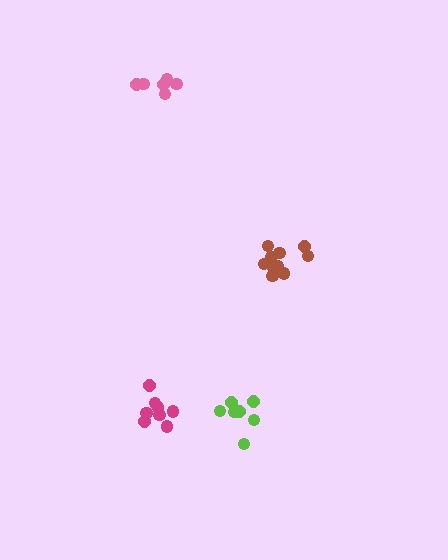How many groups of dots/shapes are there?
There are 4 groups.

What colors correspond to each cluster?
The clusters are colored: lime, brown, pink, magenta.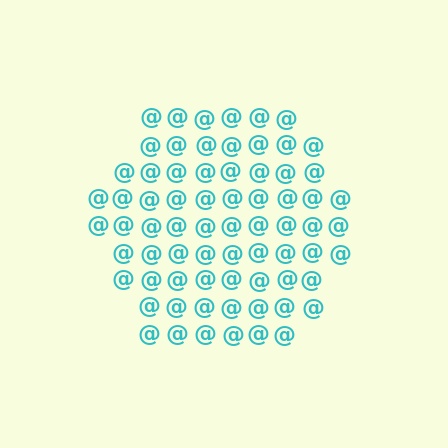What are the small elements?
The small elements are at signs.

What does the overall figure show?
The overall figure shows a hexagon.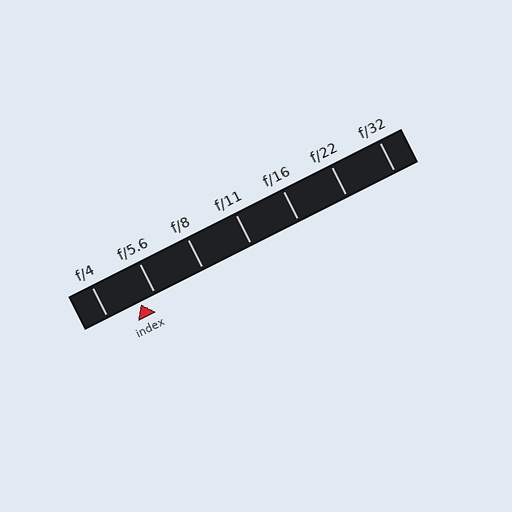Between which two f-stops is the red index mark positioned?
The index mark is between f/4 and f/5.6.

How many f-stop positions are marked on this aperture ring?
There are 7 f-stop positions marked.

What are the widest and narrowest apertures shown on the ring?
The widest aperture shown is f/4 and the narrowest is f/32.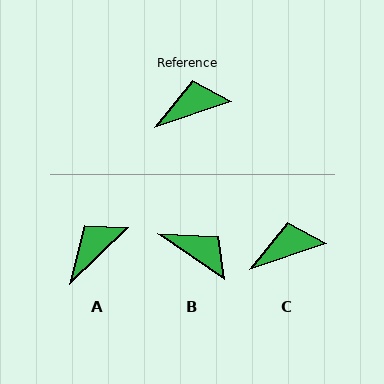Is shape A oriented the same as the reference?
No, it is off by about 25 degrees.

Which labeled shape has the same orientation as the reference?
C.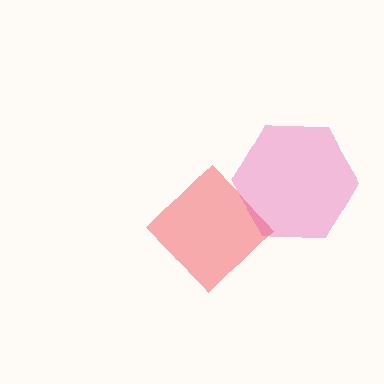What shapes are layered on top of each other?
The layered shapes are: a red diamond, a pink hexagon.